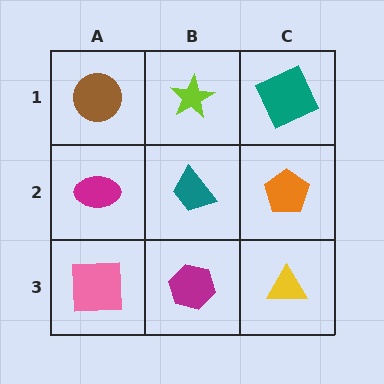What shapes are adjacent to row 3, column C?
An orange pentagon (row 2, column C), a magenta hexagon (row 3, column B).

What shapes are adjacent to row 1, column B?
A teal trapezoid (row 2, column B), a brown circle (row 1, column A), a teal square (row 1, column C).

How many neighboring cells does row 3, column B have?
3.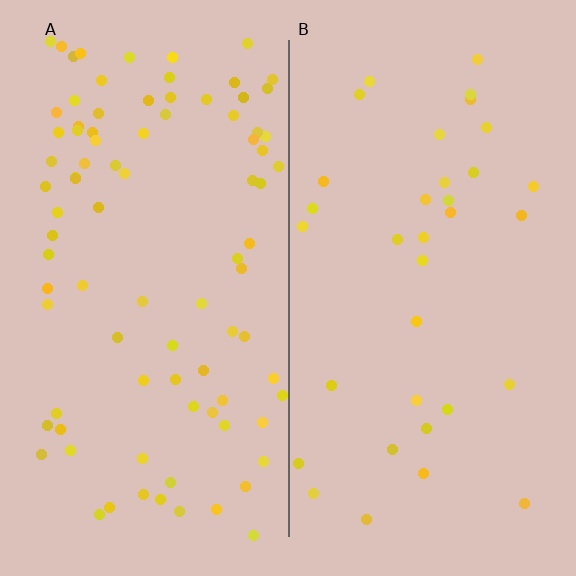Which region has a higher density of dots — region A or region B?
A (the left).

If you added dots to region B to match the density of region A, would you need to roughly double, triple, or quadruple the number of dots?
Approximately triple.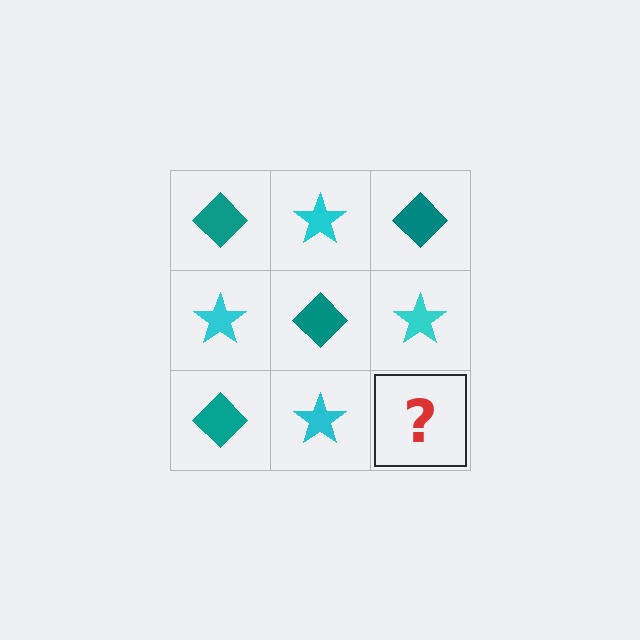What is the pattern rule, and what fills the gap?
The rule is that it alternates teal diamond and cyan star in a checkerboard pattern. The gap should be filled with a teal diamond.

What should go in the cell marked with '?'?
The missing cell should contain a teal diamond.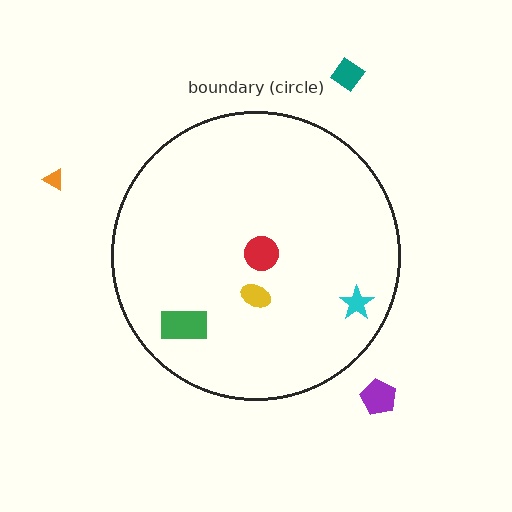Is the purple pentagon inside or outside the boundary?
Outside.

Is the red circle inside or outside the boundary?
Inside.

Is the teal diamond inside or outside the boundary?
Outside.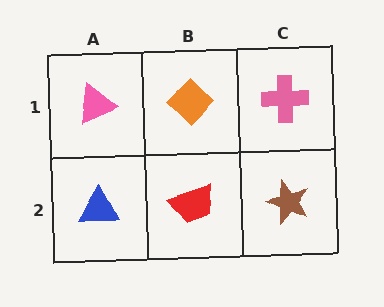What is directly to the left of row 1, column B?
A pink triangle.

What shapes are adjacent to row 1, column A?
A blue triangle (row 2, column A), an orange diamond (row 1, column B).